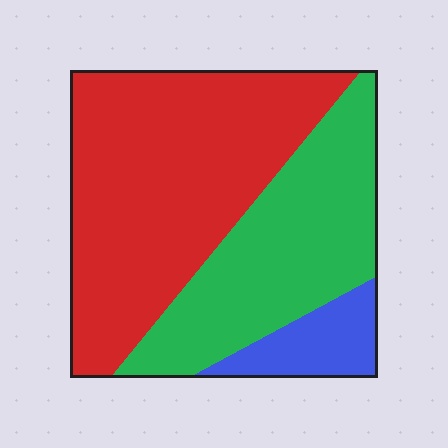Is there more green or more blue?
Green.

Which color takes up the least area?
Blue, at roughly 10%.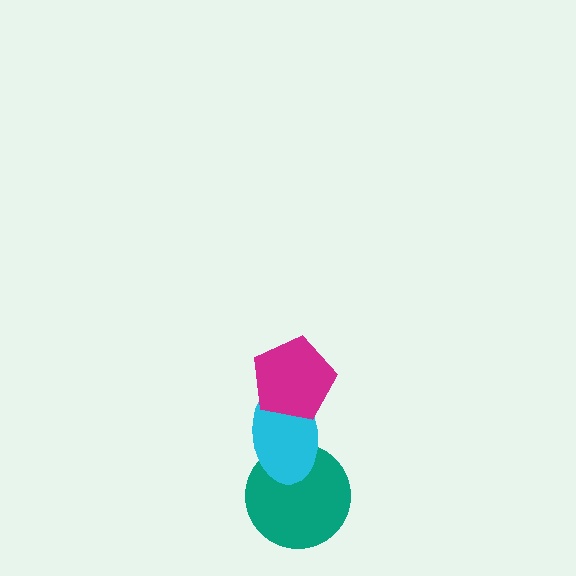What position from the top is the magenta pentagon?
The magenta pentagon is 1st from the top.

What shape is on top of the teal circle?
The cyan ellipse is on top of the teal circle.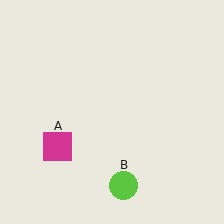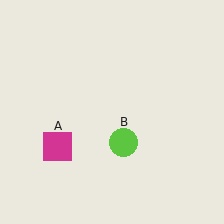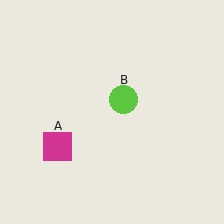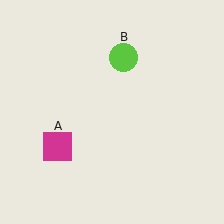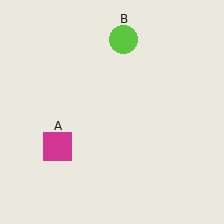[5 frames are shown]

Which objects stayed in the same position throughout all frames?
Magenta square (object A) remained stationary.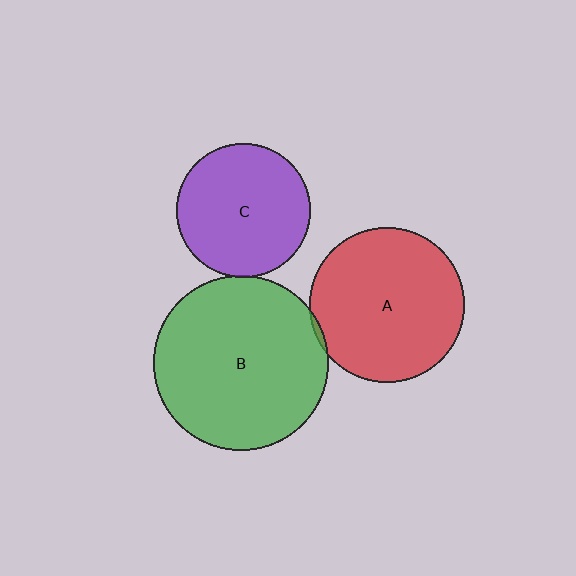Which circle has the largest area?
Circle B (green).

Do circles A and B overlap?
Yes.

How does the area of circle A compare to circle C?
Approximately 1.3 times.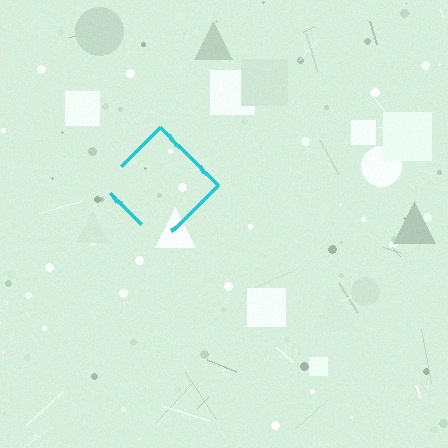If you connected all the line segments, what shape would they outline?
They would outline a diamond.